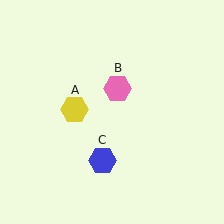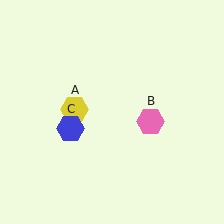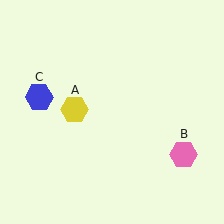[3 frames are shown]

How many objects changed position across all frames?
2 objects changed position: pink hexagon (object B), blue hexagon (object C).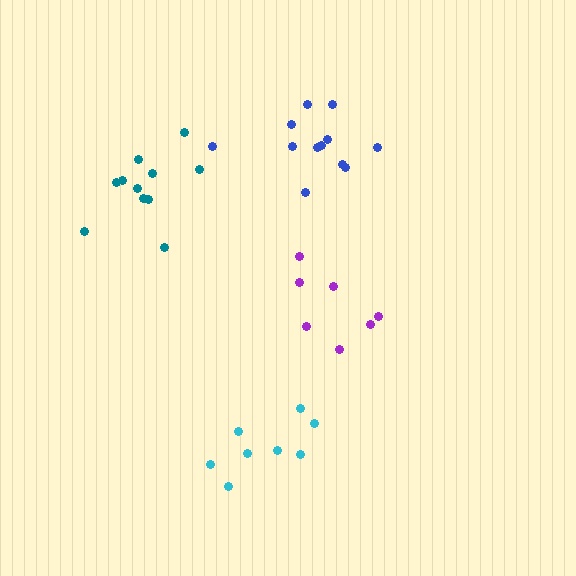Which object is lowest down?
The cyan cluster is bottommost.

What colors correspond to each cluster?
The clusters are colored: purple, cyan, blue, teal.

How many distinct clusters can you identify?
There are 4 distinct clusters.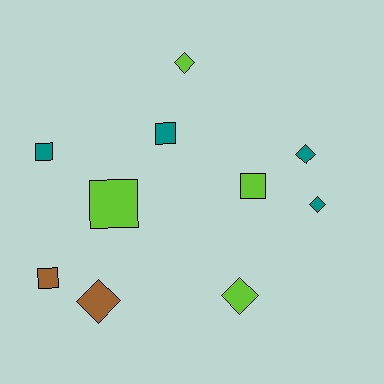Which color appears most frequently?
Teal, with 4 objects.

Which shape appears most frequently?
Square, with 5 objects.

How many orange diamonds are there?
There are no orange diamonds.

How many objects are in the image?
There are 10 objects.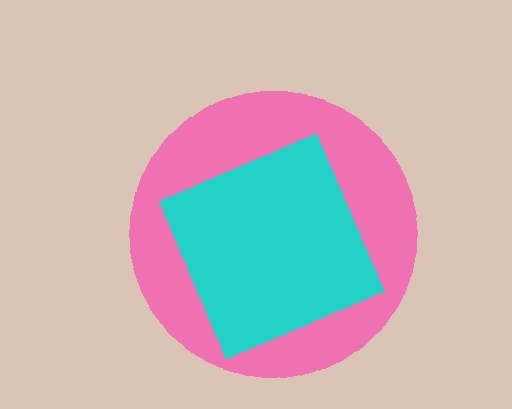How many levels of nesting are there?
2.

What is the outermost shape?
The pink circle.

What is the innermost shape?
The cyan diamond.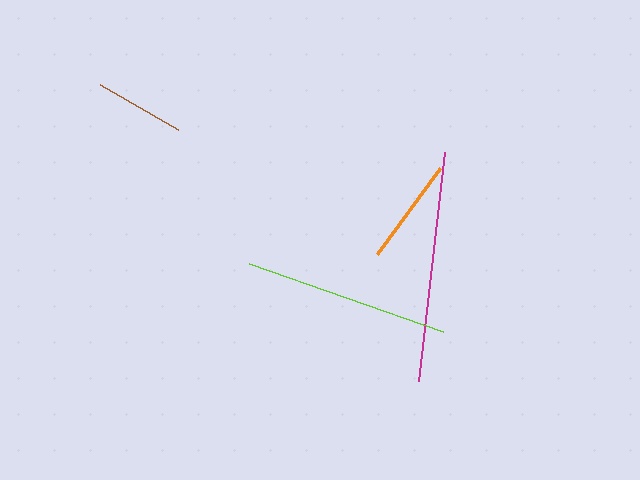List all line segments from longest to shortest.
From longest to shortest: magenta, lime, orange, brown.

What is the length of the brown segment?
The brown segment is approximately 90 pixels long.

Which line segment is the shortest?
The brown line is the shortest at approximately 90 pixels.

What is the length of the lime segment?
The lime segment is approximately 205 pixels long.